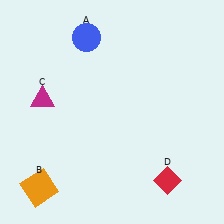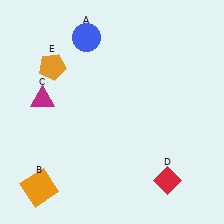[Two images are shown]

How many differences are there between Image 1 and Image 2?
There is 1 difference between the two images.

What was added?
An orange pentagon (E) was added in Image 2.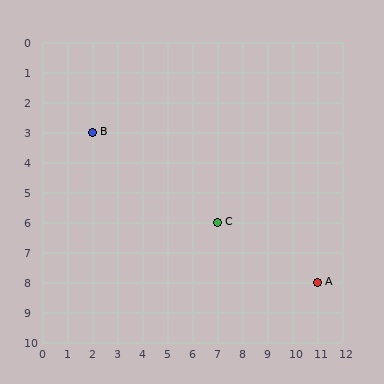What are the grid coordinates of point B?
Point B is at grid coordinates (2, 3).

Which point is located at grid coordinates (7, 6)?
Point C is at (7, 6).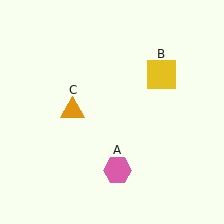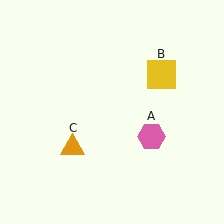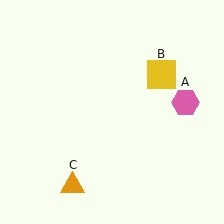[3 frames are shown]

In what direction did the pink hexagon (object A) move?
The pink hexagon (object A) moved up and to the right.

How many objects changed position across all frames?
2 objects changed position: pink hexagon (object A), orange triangle (object C).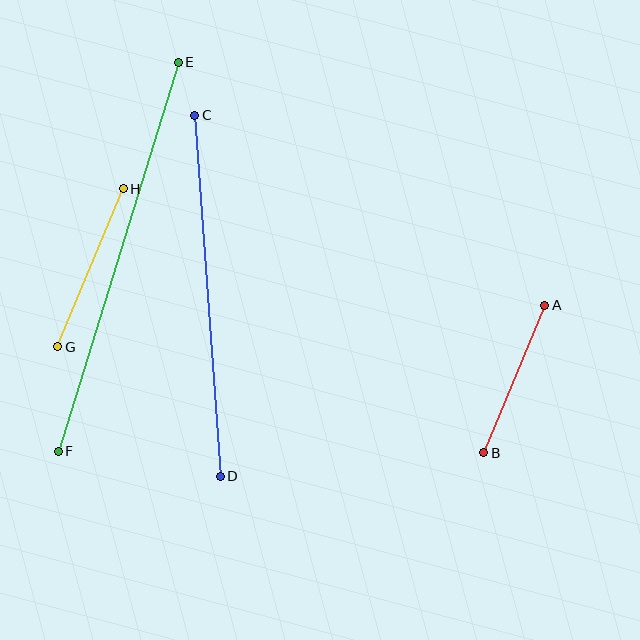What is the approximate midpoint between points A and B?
The midpoint is at approximately (514, 379) pixels.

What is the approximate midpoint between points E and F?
The midpoint is at approximately (118, 257) pixels.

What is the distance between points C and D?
The distance is approximately 362 pixels.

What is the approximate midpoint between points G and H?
The midpoint is at approximately (91, 268) pixels.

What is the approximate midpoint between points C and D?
The midpoint is at approximately (207, 296) pixels.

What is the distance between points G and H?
The distance is approximately 171 pixels.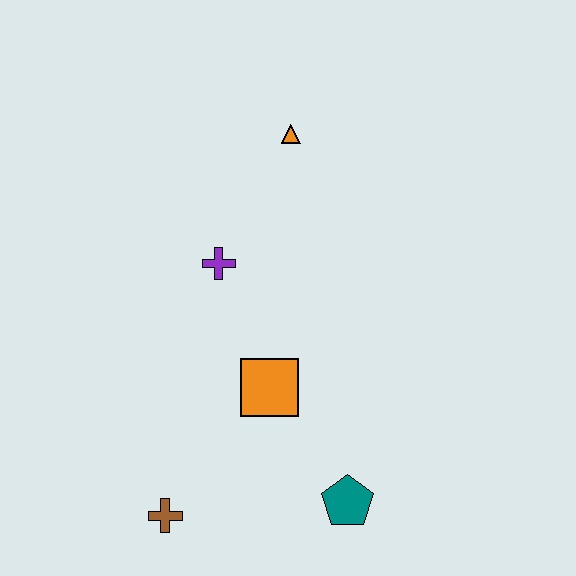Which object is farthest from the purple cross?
The teal pentagon is farthest from the purple cross.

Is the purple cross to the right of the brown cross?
Yes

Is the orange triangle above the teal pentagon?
Yes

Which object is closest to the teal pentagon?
The orange square is closest to the teal pentagon.